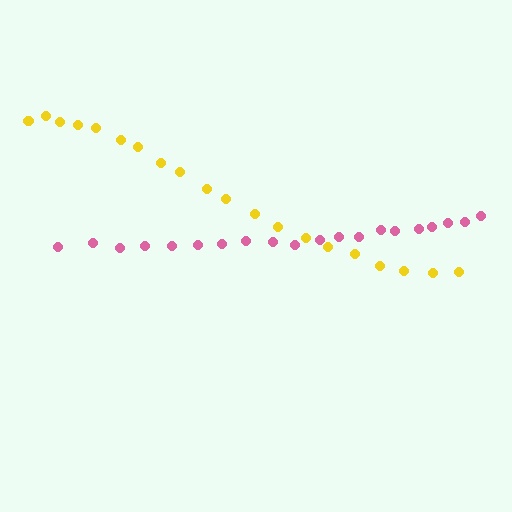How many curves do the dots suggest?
There are 2 distinct paths.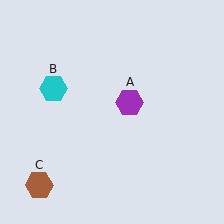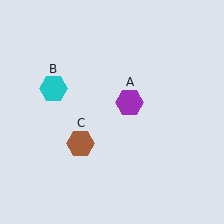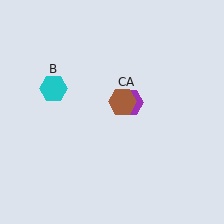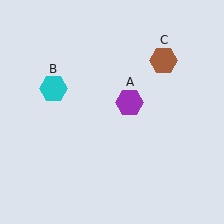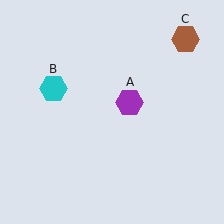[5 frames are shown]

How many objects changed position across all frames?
1 object changed position: brown hexagon (object C).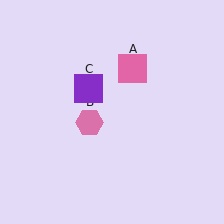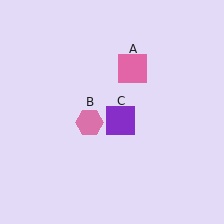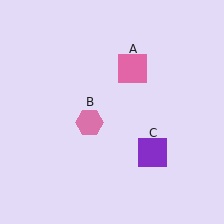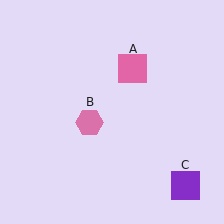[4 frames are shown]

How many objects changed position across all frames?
1 object changed position: purple square (object C).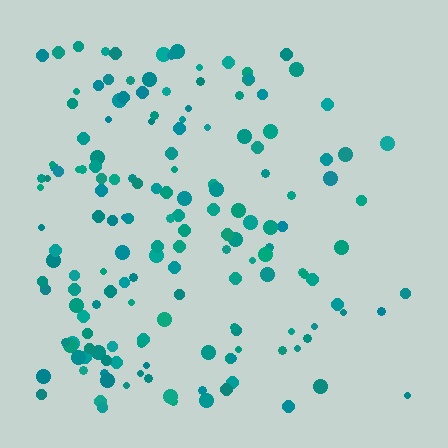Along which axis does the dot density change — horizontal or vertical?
Horizontal.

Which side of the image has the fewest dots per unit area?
The right.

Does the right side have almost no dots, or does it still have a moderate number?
Still a moderate number, just noticeably fewer than the left.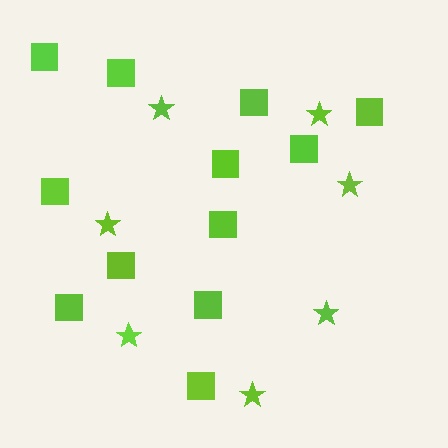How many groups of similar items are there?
There are 2 groups: one group of squares (12) and one group of stars (7).